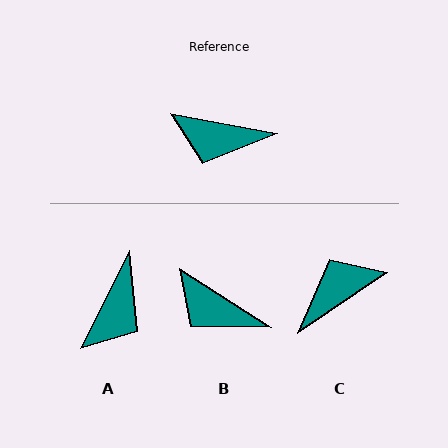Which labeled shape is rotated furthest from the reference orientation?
C, about 135 degrees away.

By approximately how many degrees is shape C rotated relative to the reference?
Approximately 135 degrees clockwise.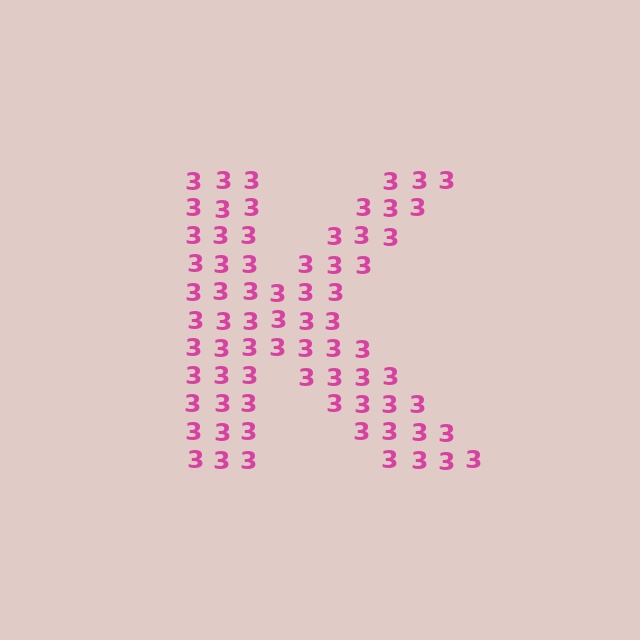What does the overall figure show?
The overall figure shows the letter K.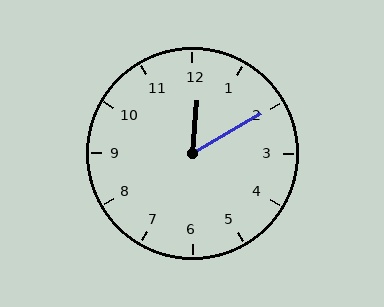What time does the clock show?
12:10.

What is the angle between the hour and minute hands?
Approximately 55 degrees.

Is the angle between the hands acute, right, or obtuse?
It is acute.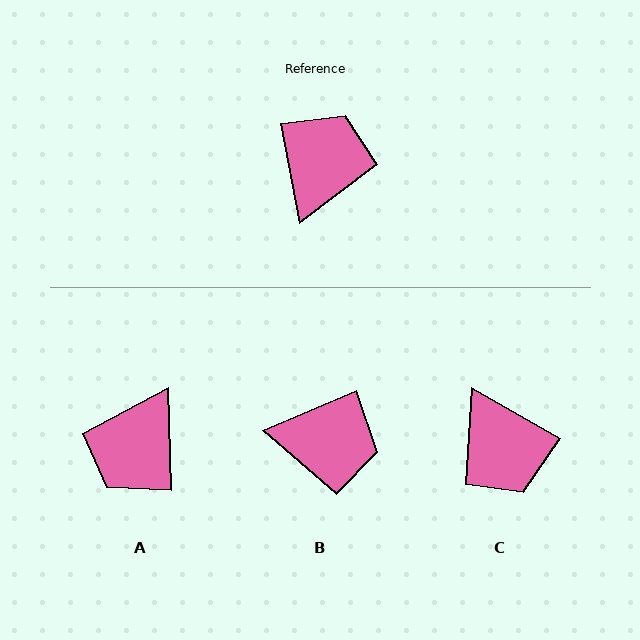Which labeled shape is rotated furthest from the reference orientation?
A, about 171 degrees away.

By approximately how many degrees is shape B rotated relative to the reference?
Approximately 78 degrees clockwise.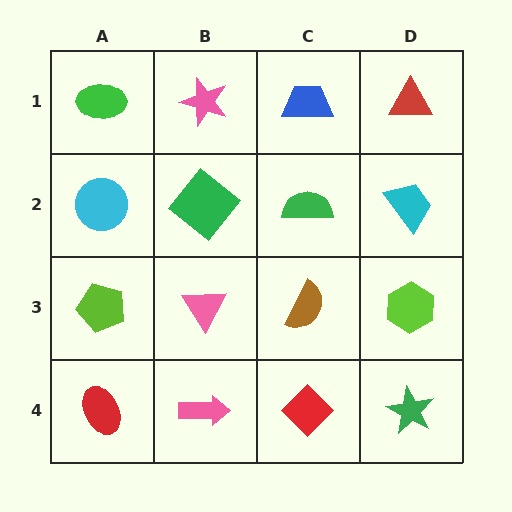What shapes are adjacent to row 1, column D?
A cyan trapezoid (row 2, column D), a blue trapezoid (row 1, column C).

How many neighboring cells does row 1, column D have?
2.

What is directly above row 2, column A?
A green ellipse.